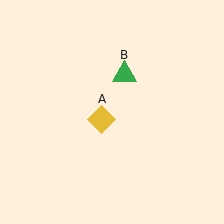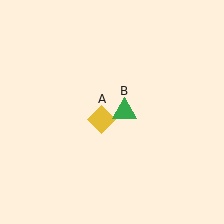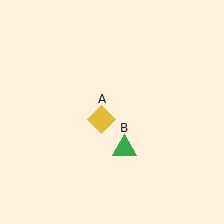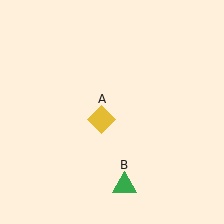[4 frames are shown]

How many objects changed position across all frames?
1 object changed position: green triangle (object B).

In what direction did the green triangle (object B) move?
The green triangle (object B) moved down.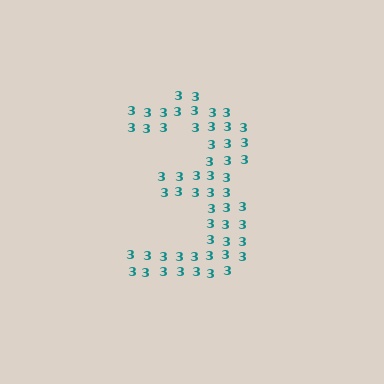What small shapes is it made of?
It is made of small digit 3's.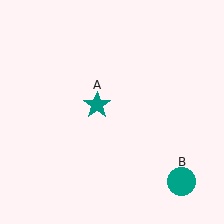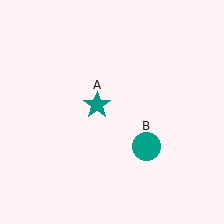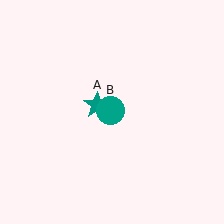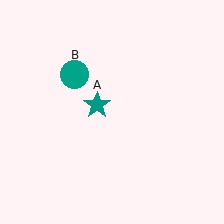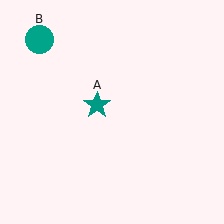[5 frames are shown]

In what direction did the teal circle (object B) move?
The teal circle (object B) moved up and to the left.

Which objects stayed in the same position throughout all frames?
Teal star (object A) remained stationary.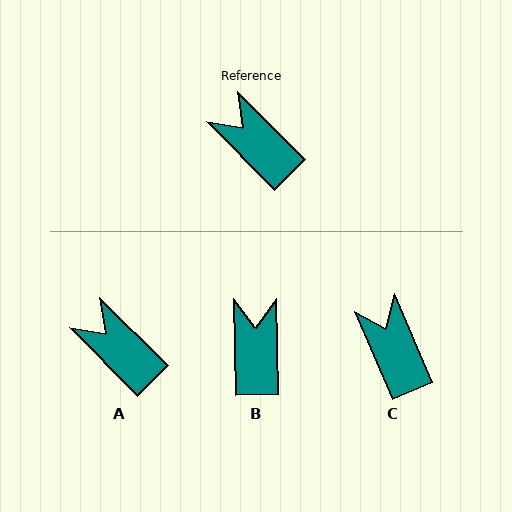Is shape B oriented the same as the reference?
No, it is off by about 44 degrees.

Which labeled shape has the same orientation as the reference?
A.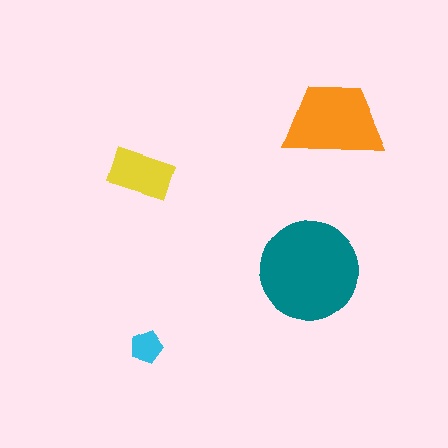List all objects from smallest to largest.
The cyan pentagon, the yellow rectangle, the orange trapezoid, the teal circle.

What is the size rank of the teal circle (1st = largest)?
1st.